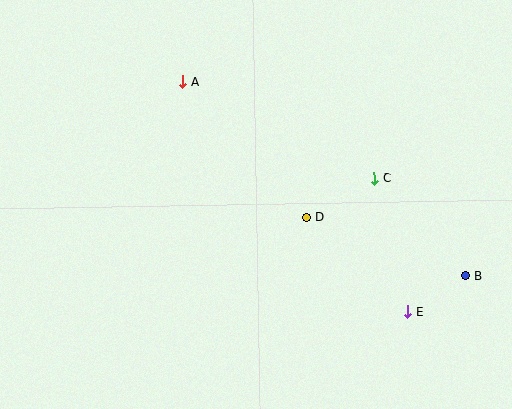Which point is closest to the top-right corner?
Point C is closest to the top-right corner.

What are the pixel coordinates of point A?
Point A is at (183, 82).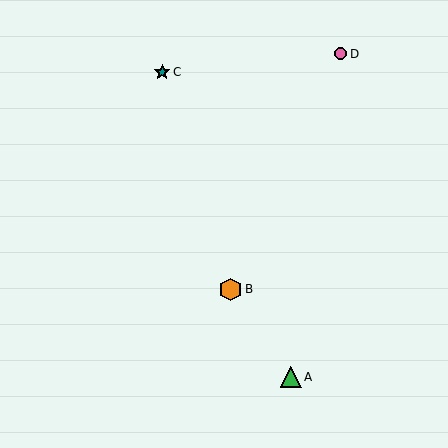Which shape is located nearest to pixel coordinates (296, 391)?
The green triangle (labeled A) at (291, 377) is nearest to that location.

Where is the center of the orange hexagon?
The center of the orange hexagon is at (231, 289).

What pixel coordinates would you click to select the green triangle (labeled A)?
Click at (291, 377) to select the green triangle A.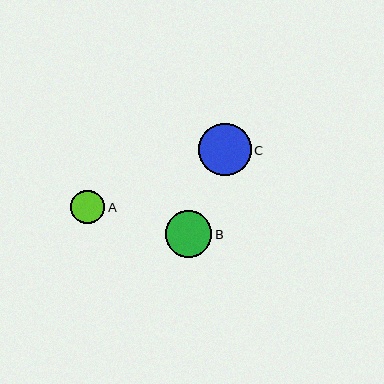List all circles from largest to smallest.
From largest to smallest: C, B, A.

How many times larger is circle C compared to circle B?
Circle C is approximately 1.1 times the size of circle B.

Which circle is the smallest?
Circle A is the smallest with a size of approximately 34 pixels.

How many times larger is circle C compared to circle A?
Circle C is approximately 1.5 times the size of circle A.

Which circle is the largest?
Circle C is the largest with a size of approximately 52 pixels.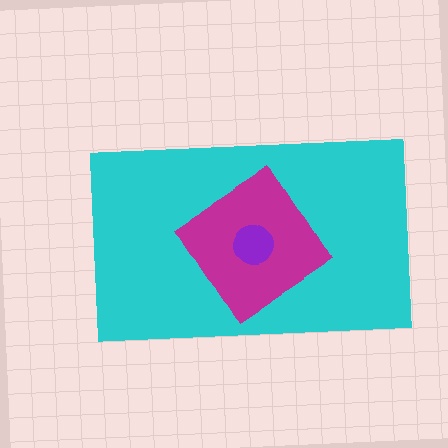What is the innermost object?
The purple circle.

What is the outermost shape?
The cyan rectangle.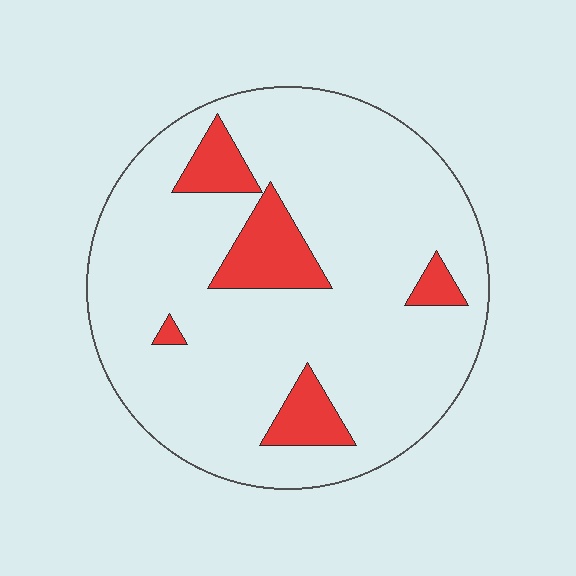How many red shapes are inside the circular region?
5.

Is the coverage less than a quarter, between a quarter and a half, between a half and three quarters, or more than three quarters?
Less than a quarter.